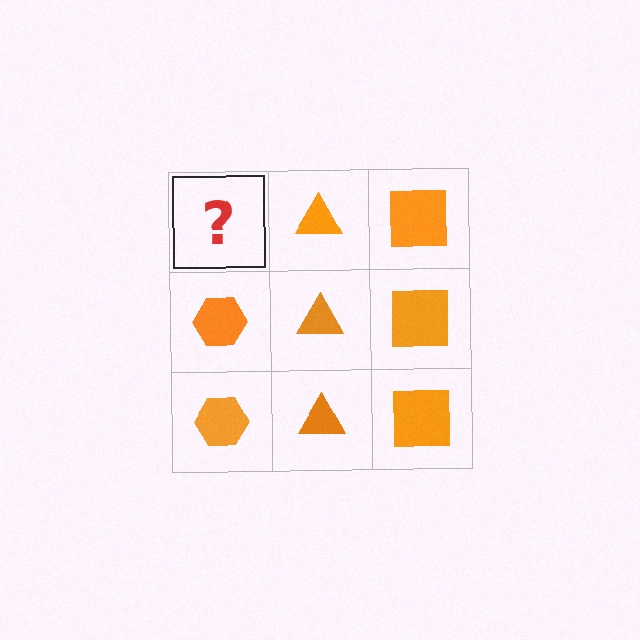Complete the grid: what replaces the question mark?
The question mark should be replaced with an orange hexagon.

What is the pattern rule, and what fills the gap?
The rule is that each column has a consistent shape. The gap should be filled with an orange hexagon.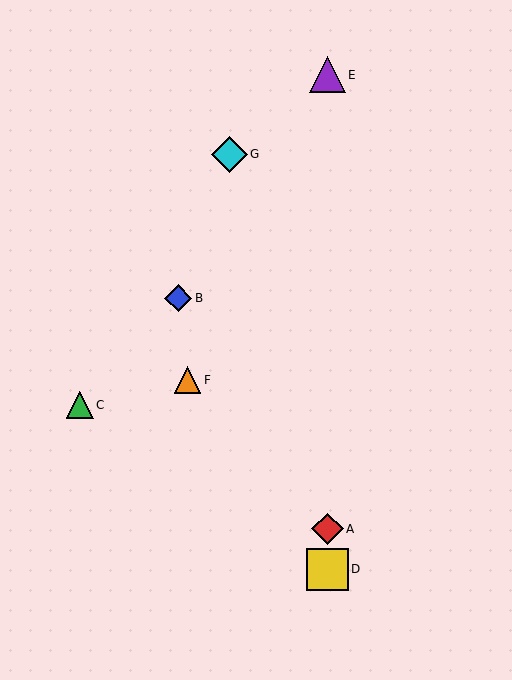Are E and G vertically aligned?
No, E is at x≈327 and G is at x≈229.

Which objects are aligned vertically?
Objects A, D, E are aligned vertically.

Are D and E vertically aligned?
Yes, both are at x≈327.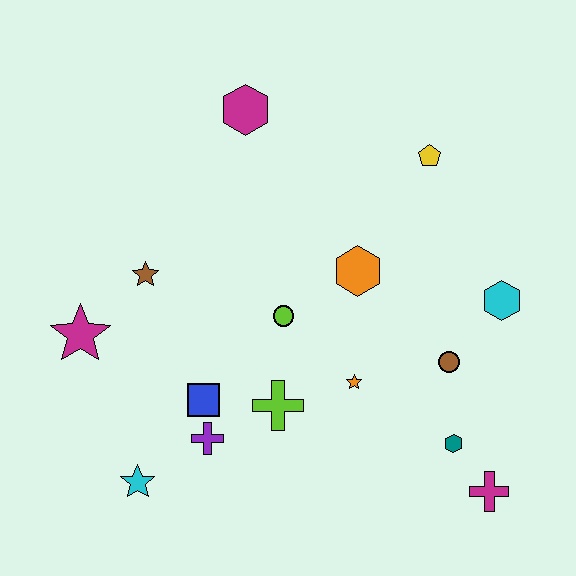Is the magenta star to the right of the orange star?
No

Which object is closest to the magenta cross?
The teal hexagon is closest to the magenta cross.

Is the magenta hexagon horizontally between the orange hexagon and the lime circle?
No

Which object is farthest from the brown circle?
The magenta star is farthest from the brown circle.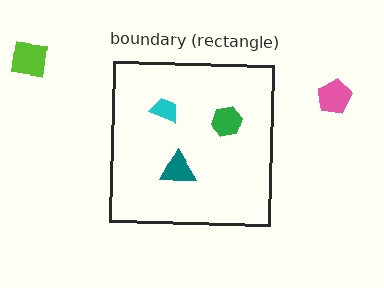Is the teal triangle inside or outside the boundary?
Inside.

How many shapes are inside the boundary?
3 inside, 2 outside.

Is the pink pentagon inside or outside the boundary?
Outside.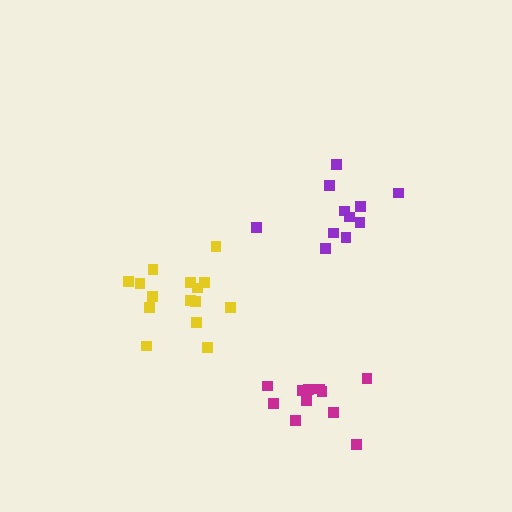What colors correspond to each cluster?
The clusters are colored: yellow, purple, magenta.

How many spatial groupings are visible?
There are 3 spatial groupings.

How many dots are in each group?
Group 1: 15 dots, Group 2: 11 dots, Group 3: 11 dots (37 total).